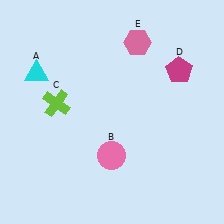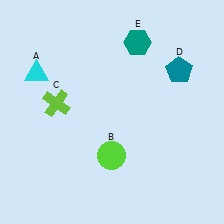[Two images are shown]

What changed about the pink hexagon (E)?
In Image 1, E is pink. In Image 2, it changed to teal.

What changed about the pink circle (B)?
In Image 1, B is pink. In Image 2, it changed to lime.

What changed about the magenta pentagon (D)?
In Image 1, D is magenta. In Image 2, it changed to teal.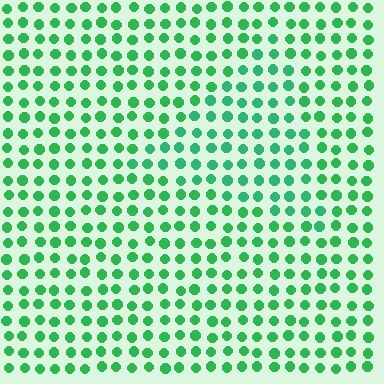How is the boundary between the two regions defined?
The boundary is defined purely by a slight shift in hue (about 15 degrees). Spacing, size, and orientation are identical on both sides.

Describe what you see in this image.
The image is filled with small green elements in a uniform arrangement. A triangle-shaped region is visible where the elements are tinted to a slightly different hue, forming a subtle color boundary.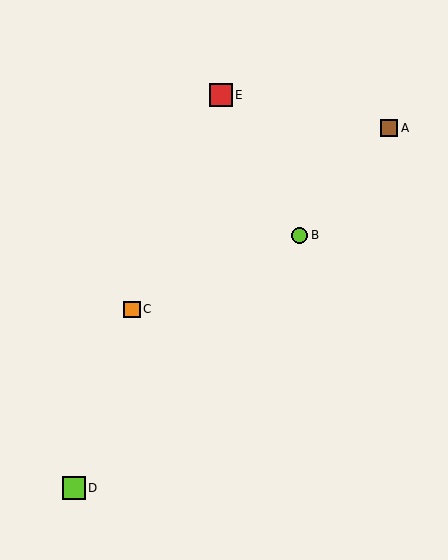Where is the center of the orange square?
The center of the orange square is at (132, 309).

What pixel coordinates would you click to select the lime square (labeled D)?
Click at (74, 488) to select the lime square D.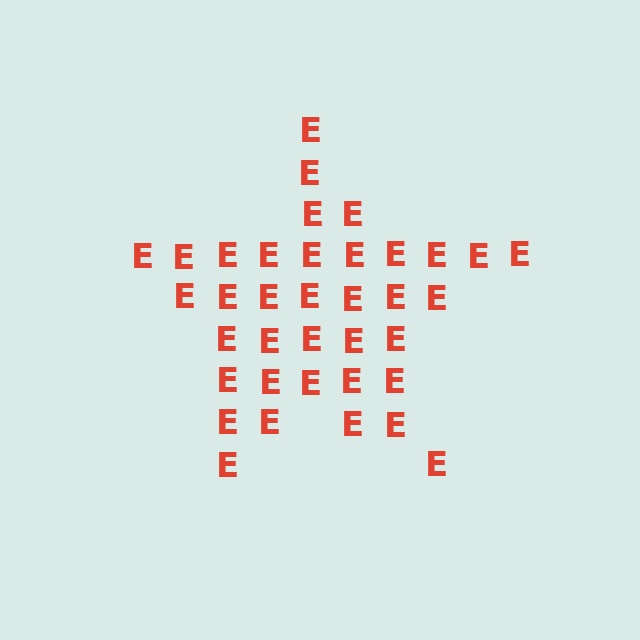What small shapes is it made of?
It is made of small letter E's.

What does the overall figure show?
The overall figure shows a star.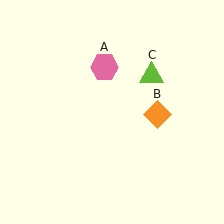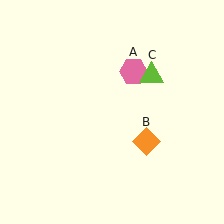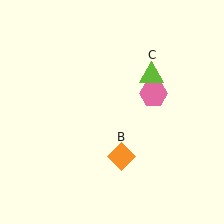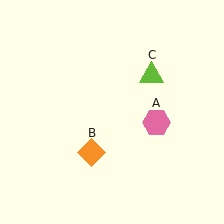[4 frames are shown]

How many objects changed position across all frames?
2 objects changed position: pink hexagon (object A), orange diamond (object B).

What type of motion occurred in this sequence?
The pink hexagon (object A), orange diamond (object B) rotated clockwise around the center of the scene.